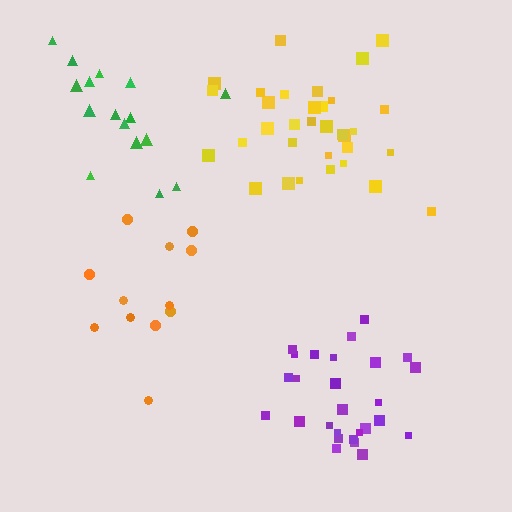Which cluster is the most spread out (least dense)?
Green.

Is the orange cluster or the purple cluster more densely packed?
Purple.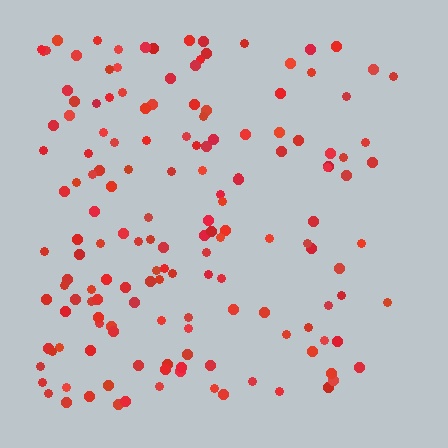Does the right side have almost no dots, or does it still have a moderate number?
Still a moderate number, just noticeably fewer than the left.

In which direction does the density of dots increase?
From right to left, with the left side densest.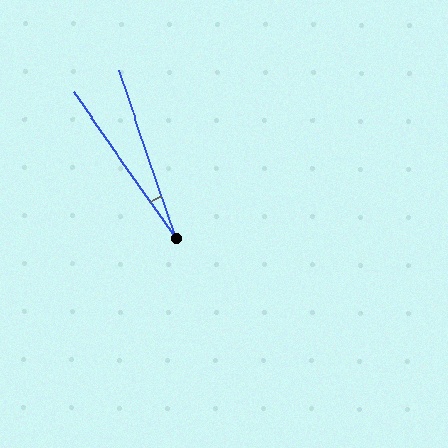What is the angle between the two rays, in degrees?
Approximately 16 degrees.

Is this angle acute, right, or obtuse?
It is acute.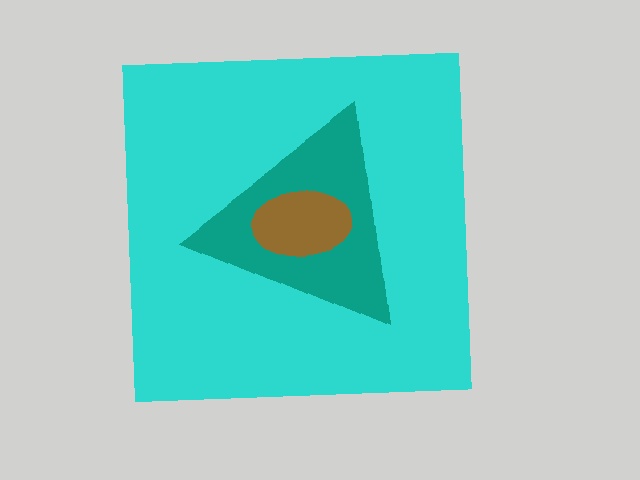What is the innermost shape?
The brown ellipse.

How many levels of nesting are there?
3.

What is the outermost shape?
The cyan square.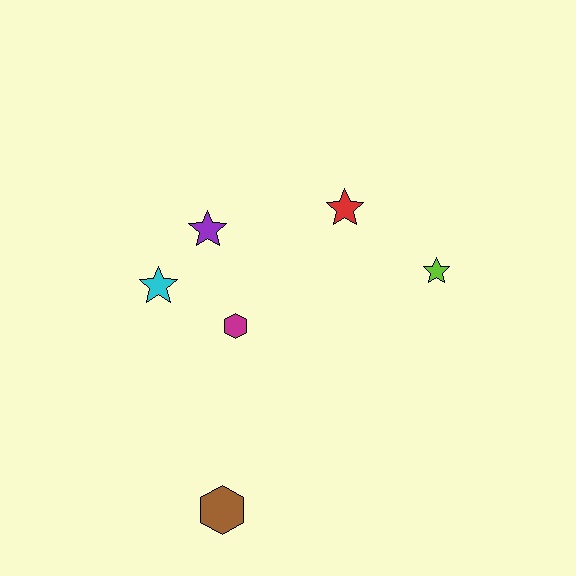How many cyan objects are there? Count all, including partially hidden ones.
There is 1 cyan object.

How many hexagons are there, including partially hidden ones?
There are 2 hexagons.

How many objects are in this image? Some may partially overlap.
There are 6 objects.